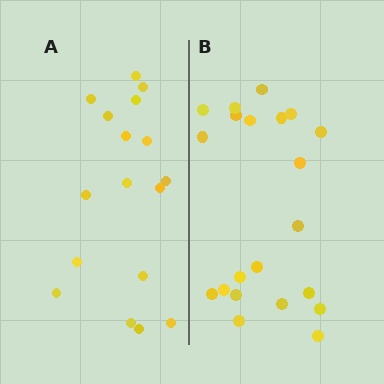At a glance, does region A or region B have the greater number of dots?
Region B (the right region) has more dots.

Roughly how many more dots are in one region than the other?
Region B has about 4 more dots than region A.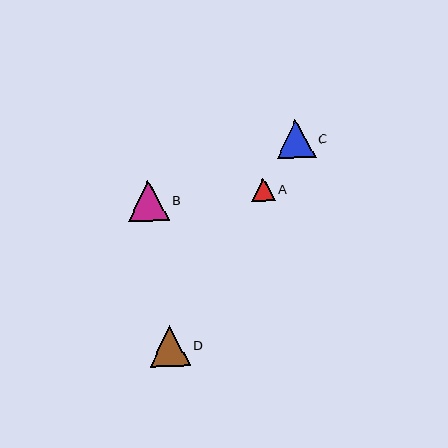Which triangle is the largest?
Triangle B is the largest with a size of approximately 41 pixels.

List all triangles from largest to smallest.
From largest to smallest: B, D, C, A.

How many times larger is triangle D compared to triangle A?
Triangle D is approximately 1.7 times the size of triangle A.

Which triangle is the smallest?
Triangle A is the smallest with a size of approximately 24 pixels.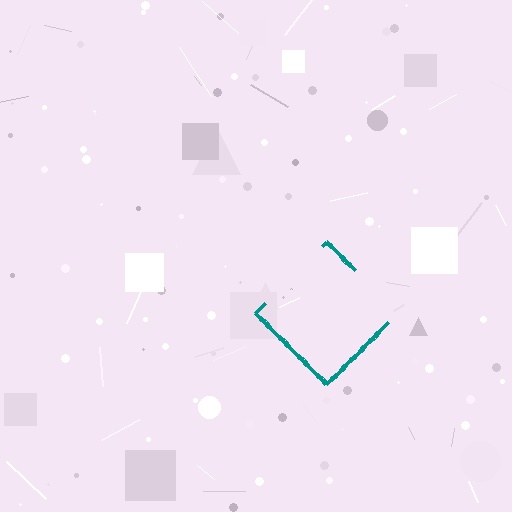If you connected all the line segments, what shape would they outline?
They would outline a diamond.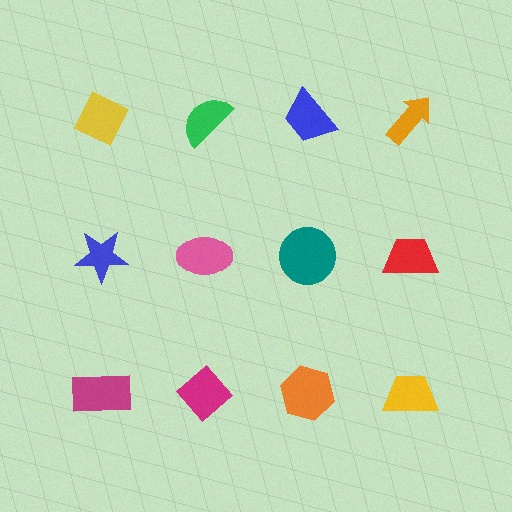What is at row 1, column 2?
A green semicircle.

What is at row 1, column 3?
A blue trapezoid.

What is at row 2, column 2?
A pink ellipse.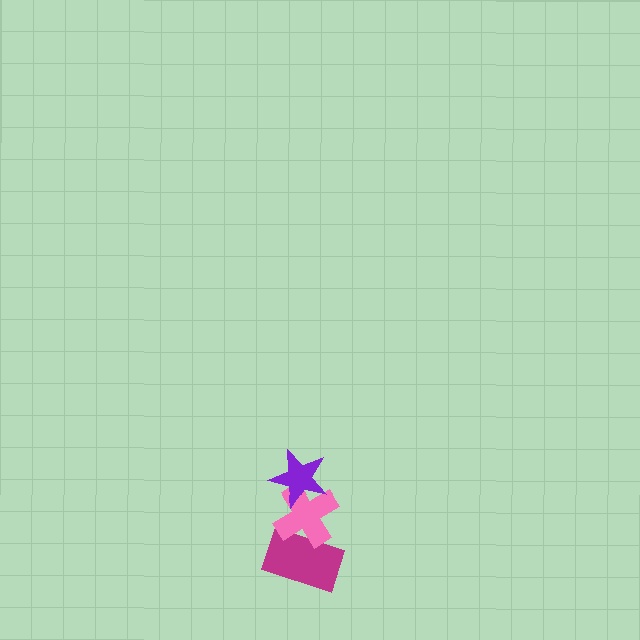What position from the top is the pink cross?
The pink cross is 2nd from the top.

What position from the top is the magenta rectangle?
The magenta rectangle is 3rd from the top.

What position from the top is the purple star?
The purple star is 1st from the top.